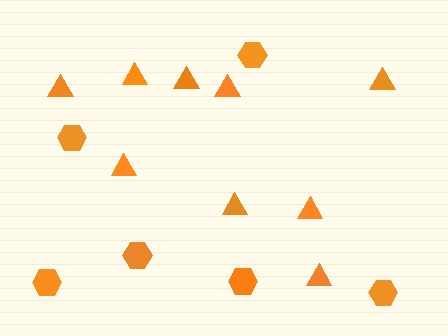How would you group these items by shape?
There are 2 groups: one group of hexagons (6) and one group of triangles (9).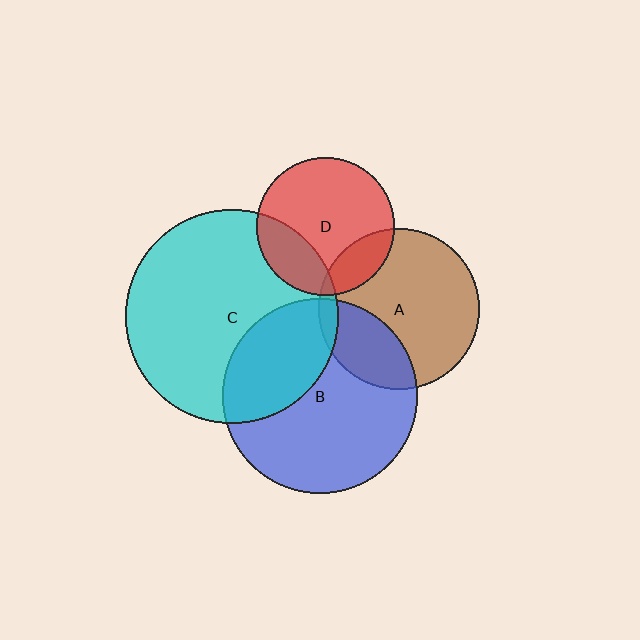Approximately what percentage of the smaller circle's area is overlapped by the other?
Approximately 25%.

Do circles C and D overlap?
Yes.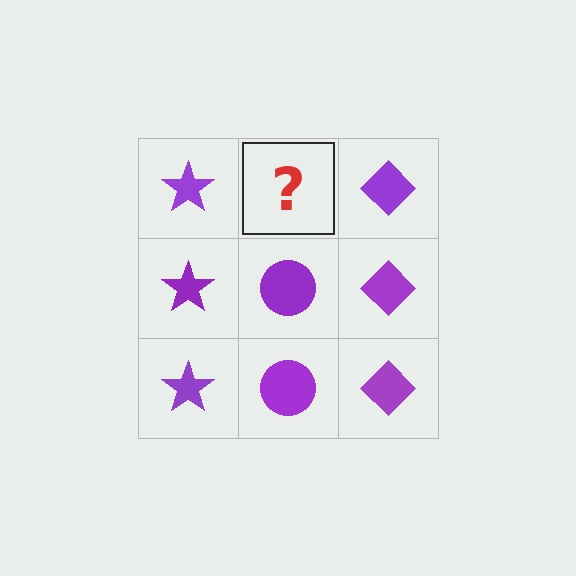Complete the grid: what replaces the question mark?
The question mark should be replaced with a purple circle.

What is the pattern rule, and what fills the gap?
The rule is that each column has a consistent shape. The gap should be filled with a purple circle.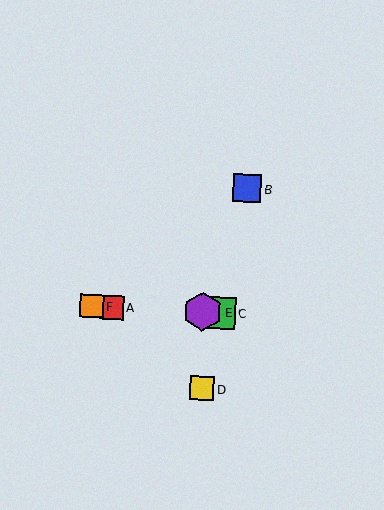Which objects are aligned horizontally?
Objects A, C, E, F are aligned horizontally.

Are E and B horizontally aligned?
No, E is at y≈312 and B is at y≈188.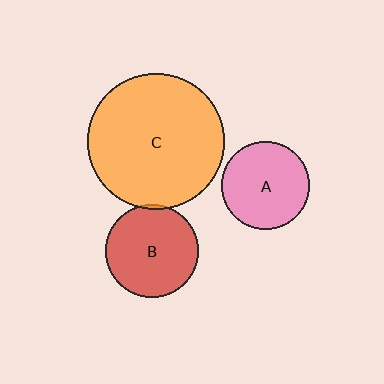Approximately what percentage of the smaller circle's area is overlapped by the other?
Approximately 5%.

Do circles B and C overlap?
Yes.